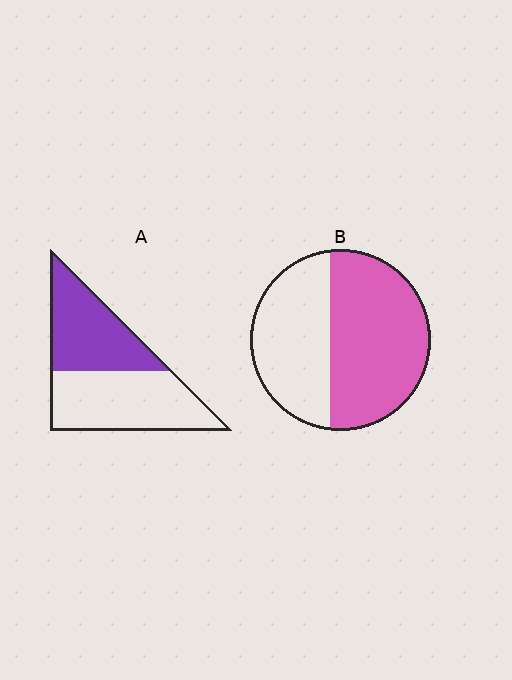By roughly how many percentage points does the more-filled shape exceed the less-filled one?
By roughly 10 percentage points (B over A).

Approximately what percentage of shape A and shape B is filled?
A is approximately 45% and B is approximately 55%.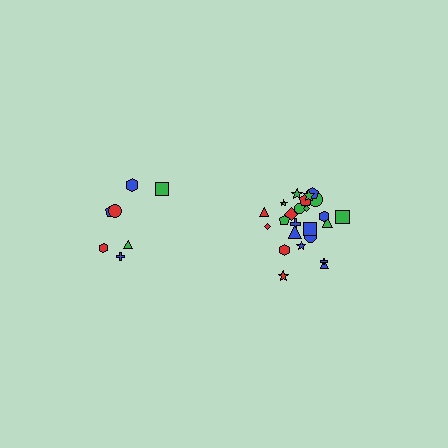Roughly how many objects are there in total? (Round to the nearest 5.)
Roughly 30 objects in total.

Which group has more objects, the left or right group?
The right group.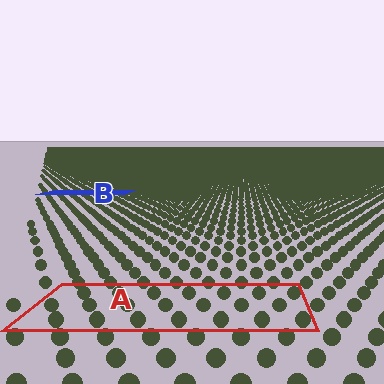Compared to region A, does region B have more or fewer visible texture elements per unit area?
Region B has more texture elements per unit area — they are packed more densely because it is farther away.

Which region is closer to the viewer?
Region A is closer. The texture elements there are larger and more spread out.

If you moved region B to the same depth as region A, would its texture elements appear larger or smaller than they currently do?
They would appear larger. At a closer depth, the same texture elements are projected at a bigger on-screen size.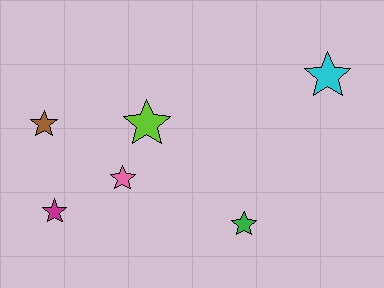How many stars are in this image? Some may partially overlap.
There are 6 stars.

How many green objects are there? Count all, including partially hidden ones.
There is 1 green object.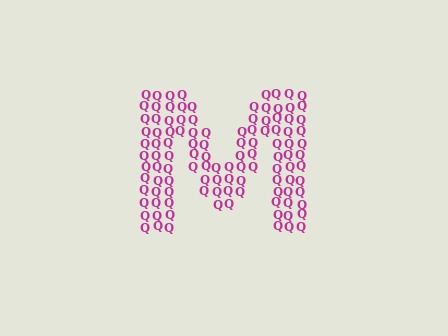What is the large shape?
The large shape is the letter M.